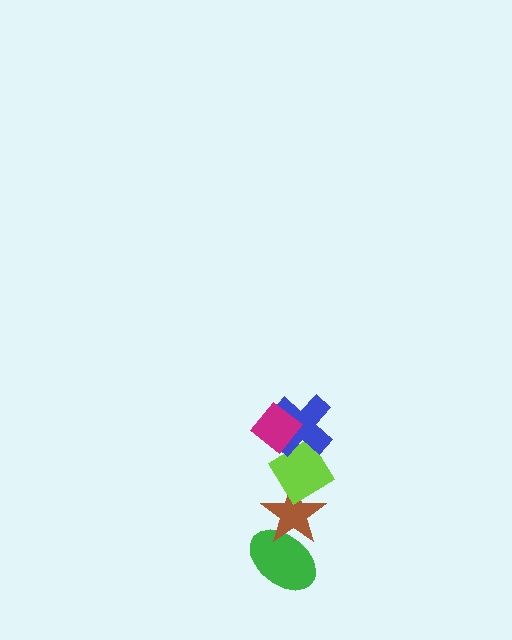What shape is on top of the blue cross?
The magenta diamond is on top of the blue cross.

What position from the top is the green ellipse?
The green ellipse is 5th from the top.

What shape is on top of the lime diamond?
The blue cross is on top of the lime diamond.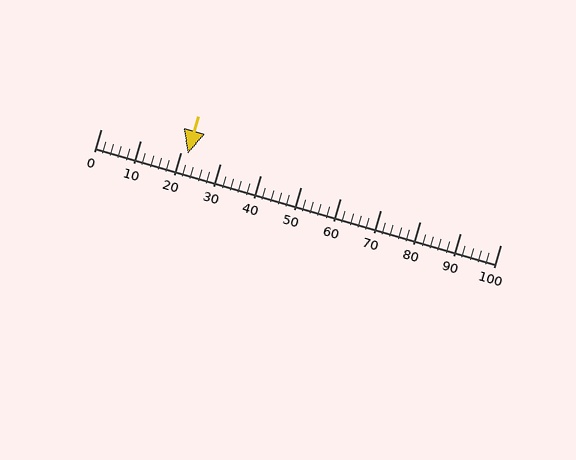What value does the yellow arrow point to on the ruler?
The yellow arrow points to approximately 22.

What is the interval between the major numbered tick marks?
The major tick marks are spaced 10 units apart.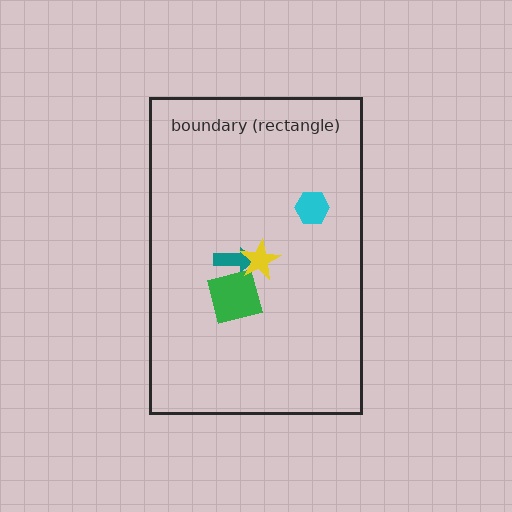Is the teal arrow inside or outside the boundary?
Inside.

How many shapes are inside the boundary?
4 inside, 0 outside.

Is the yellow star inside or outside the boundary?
Inside.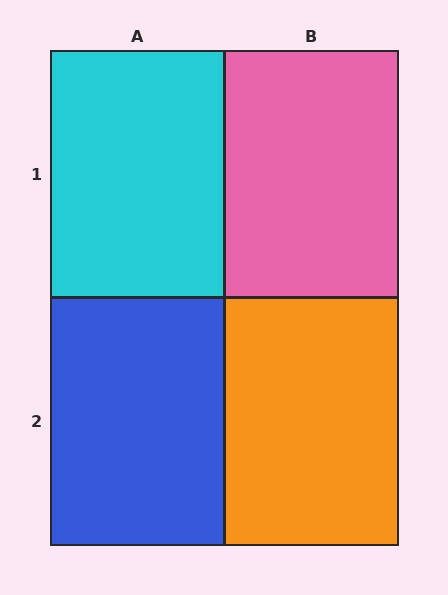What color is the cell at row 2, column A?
Blue.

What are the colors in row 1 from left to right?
Cyan, pink.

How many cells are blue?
1 cell is blue.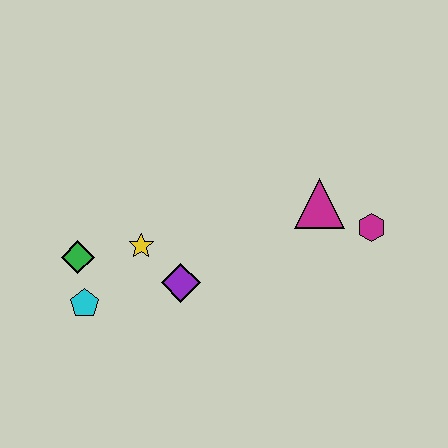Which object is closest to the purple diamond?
The yellow star is closest to the purple diamond.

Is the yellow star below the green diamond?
No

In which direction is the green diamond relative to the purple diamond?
The green diamond is to the left of the purple diamond.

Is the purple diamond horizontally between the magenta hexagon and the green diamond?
Yes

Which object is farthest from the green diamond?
The magenta hexagon is farthest from the green diamond.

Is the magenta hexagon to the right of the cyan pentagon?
Yes